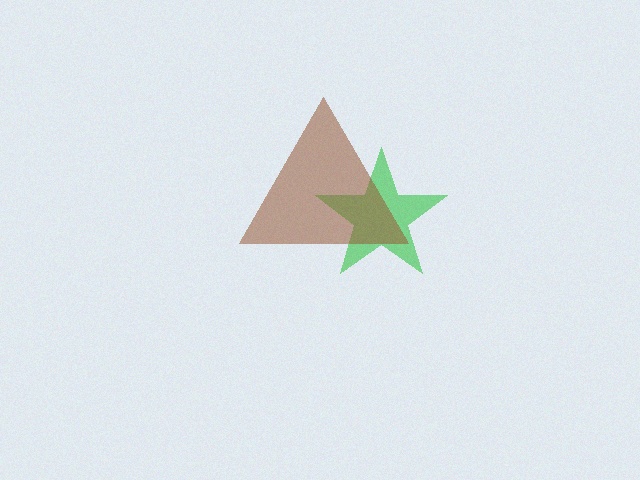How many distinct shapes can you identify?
There are 2 distinct shapes: a green star, a brown triangle.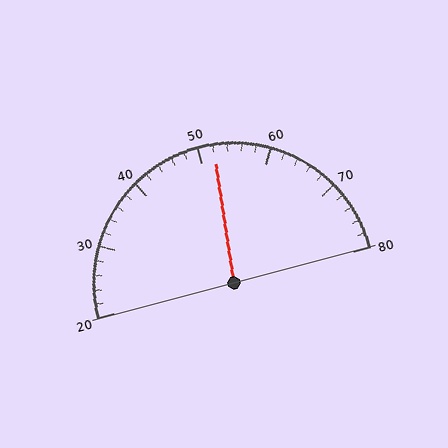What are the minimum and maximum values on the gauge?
The gauge ranges from 20 to 80.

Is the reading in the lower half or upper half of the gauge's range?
The reading is in the upper half of the range (20 to 80).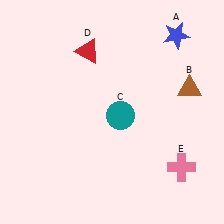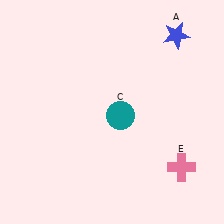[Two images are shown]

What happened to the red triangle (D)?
The red triangle (D) was removed in Image 2. It was in the top-left area of Image 1.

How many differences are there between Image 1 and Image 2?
There are 2 differences between the two images.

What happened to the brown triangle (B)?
The brown triangle (B) was removed in Image 2. It was in the top-right area of Image 1.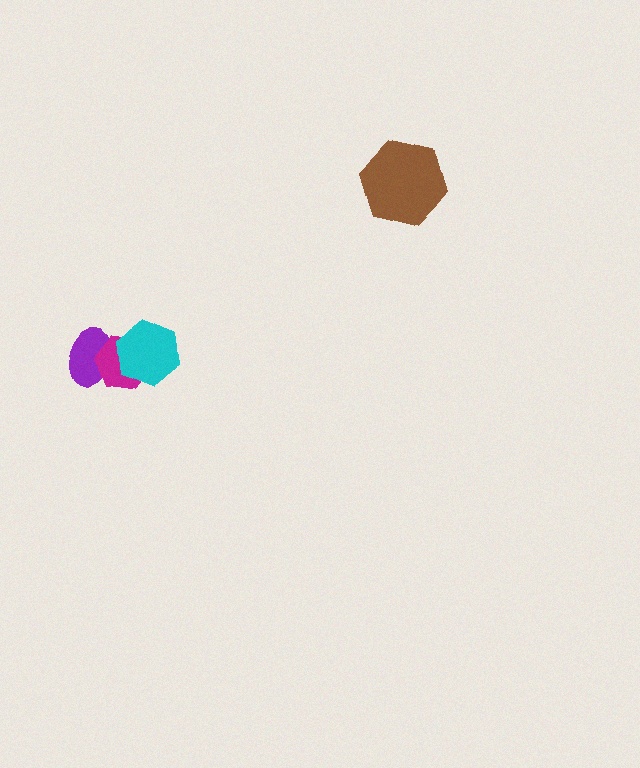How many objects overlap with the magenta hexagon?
2 objects overlap with the magenta hexagon.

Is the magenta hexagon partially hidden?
Yes, it is partially covered by another shape.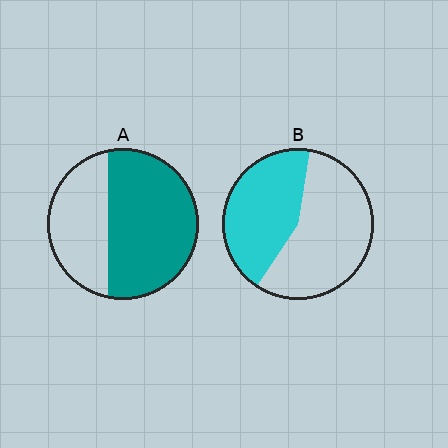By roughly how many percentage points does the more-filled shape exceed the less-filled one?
By roughly 20 percentage points (A over B).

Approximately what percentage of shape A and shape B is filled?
A is approximately 60% and B is approximately 45%.